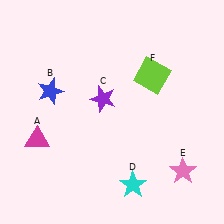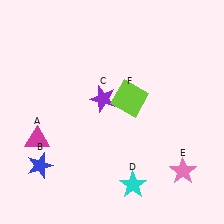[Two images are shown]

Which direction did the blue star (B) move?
The blue star (B) moved down.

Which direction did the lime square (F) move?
The lime square (F) moved down.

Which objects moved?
The objects that moved are: the blue star (B), the lime square (F).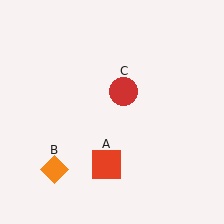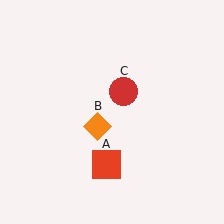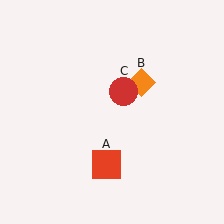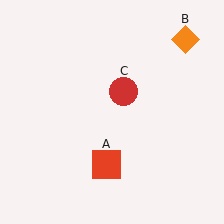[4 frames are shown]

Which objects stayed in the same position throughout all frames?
Red square (object A) and red circle (object C) remained stationary.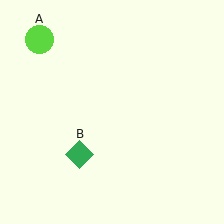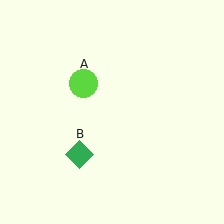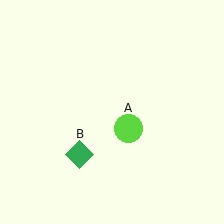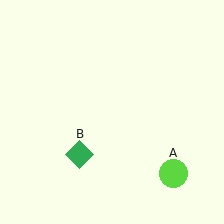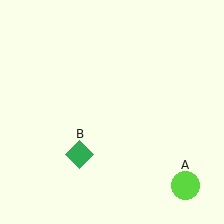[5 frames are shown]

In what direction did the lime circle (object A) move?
The lime circle (object A) moved down and to the right.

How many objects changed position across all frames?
1 object changed position: lime circle (object A).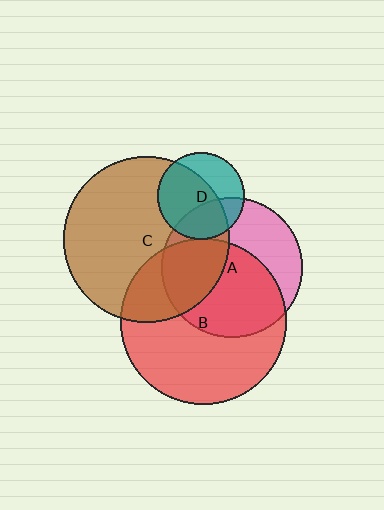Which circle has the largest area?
Circle C (brown).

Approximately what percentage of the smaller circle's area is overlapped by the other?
Approximately 35%.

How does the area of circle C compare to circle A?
Approximately 1.4 times.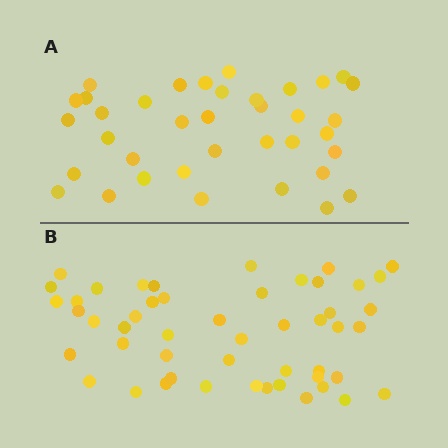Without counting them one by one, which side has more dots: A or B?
Region B (the bottom region) has more dots.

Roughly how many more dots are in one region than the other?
Region B has approximately 15 more dots than region A.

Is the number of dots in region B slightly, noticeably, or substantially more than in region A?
Region B has noticeably more, but not dramatically so. The ratio is roughly 1.4 to 1.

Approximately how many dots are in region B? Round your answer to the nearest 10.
About 50 dots.